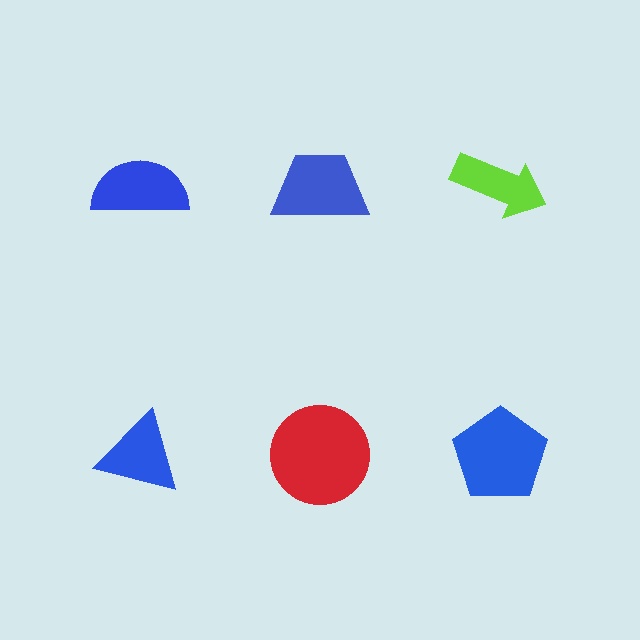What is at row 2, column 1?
A blue triangle.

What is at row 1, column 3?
A lime arrow.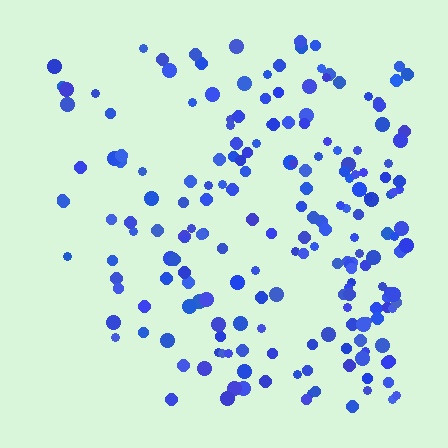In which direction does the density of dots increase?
From left to right, with the right side densest.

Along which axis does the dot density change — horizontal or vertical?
Horizontal.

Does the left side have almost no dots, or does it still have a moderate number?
Still a moderate number, just noticeably fewer than the right.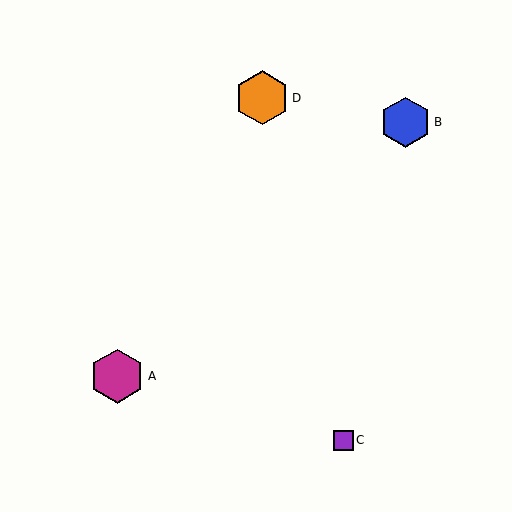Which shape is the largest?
The magenta hexagon (labeled A) is the largest.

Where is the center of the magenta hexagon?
The center of the magenta hexagon is at (117, 376).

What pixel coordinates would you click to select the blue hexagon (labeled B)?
Click at (405, 122) to select the blue hexagon B.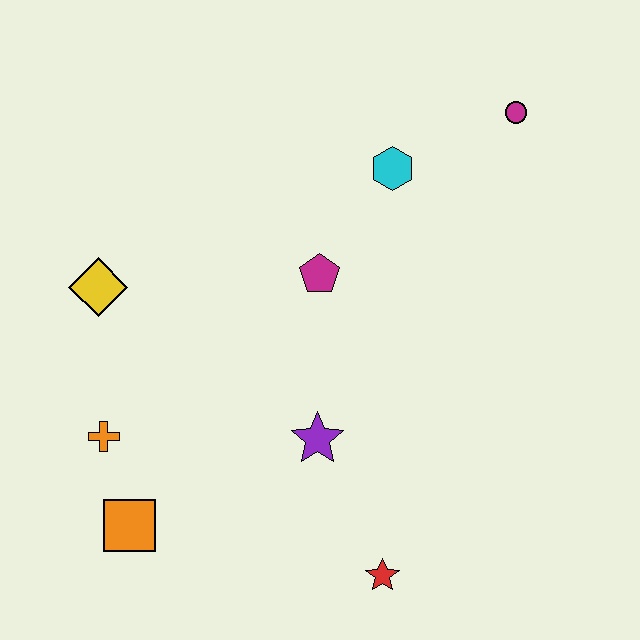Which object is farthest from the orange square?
The magenta circle is farthest from the orange square.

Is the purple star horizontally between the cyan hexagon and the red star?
No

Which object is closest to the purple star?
The red star is closest to the purple star.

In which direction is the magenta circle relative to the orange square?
The magenta circle is above the orange square.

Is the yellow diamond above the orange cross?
Yes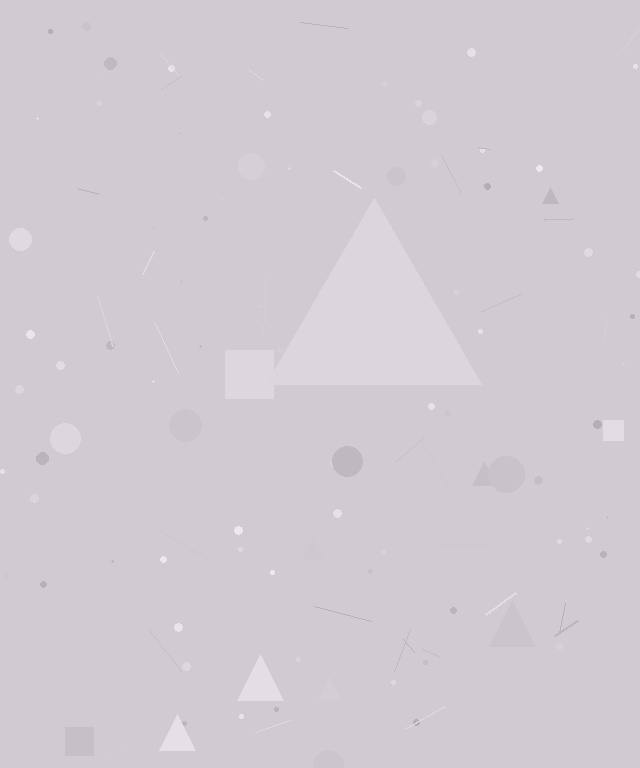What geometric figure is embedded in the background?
A triangle is embedded in the background.